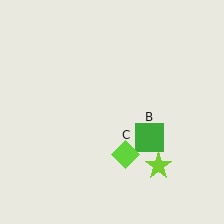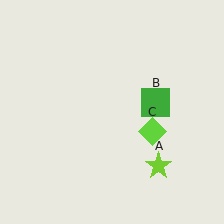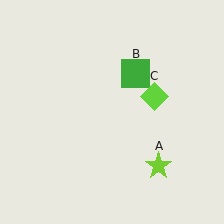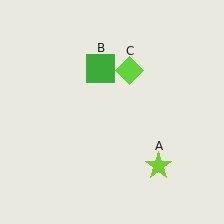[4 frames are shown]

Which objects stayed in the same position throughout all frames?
Lime star (object A) remained stationary.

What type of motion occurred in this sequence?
The green square (object B), lime diamond (object C) rotated counterclockwise around the center of the scene.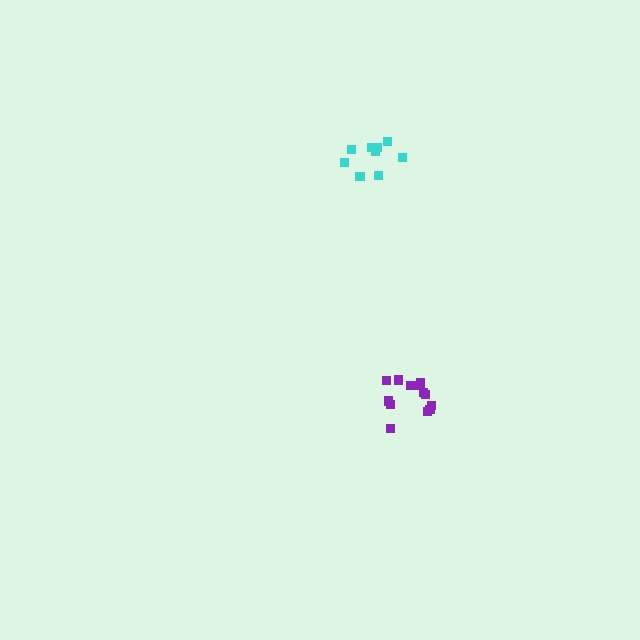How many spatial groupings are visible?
There are 2 spatial groupings.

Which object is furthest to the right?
The purple cluster is rightmost.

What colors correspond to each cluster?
The clusters are colored: purple, cyan.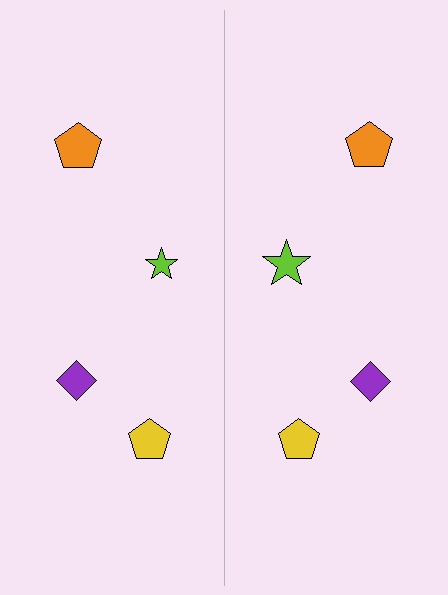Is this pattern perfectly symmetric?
No, the pattern is not perfectly symmetric. The lime star on the right side has a different size than its mirror counterpart.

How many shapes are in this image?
There are 8 shapes in this image.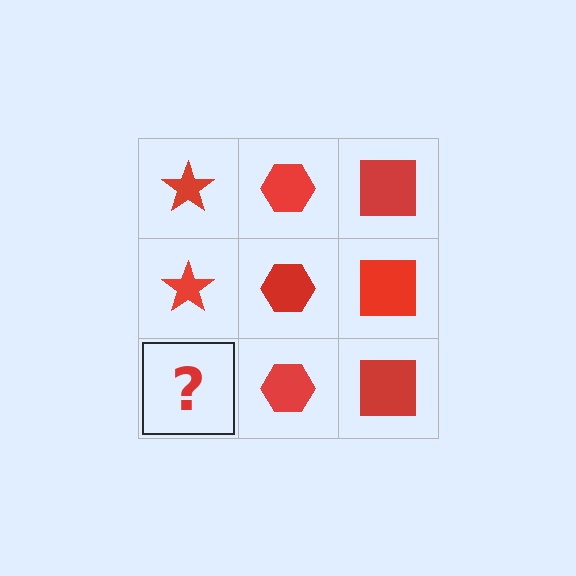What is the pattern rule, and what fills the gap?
The rule is that each column has a consistent shape. The gap should be filled with a red star.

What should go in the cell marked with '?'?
The missing cell should contain a red star.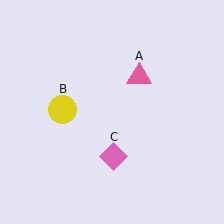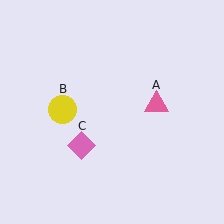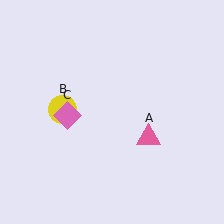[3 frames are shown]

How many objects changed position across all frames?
2 objects changed position: pink triangle (object A), pink diamond (object C).